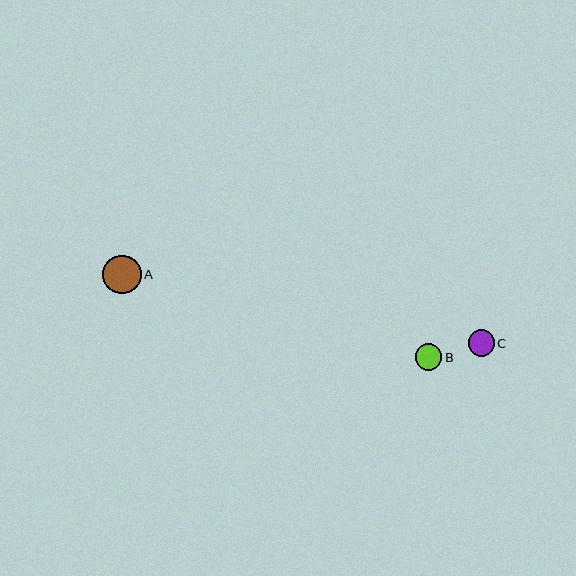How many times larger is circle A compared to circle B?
Circle A is approximately 1.4 times the size of circle B.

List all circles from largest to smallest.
From largest to smallest: A, B, C.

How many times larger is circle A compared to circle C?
Circle A is approximately 1.5 times the size of circle C.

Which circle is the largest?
Circle A is the largest with a size of approximately 38 pixels.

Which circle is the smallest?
Circle C is the smallest with a size of approximately 26 pixels.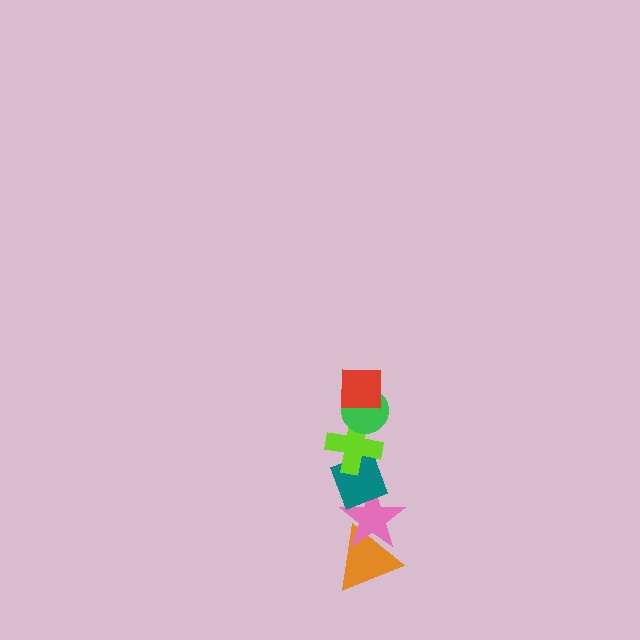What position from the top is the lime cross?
The lime cross is 3rd from the top.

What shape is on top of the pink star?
The teal diamond is on top of the pink star.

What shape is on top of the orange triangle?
The pink star is on top of the orange triangle.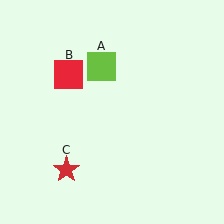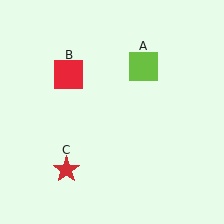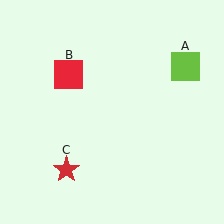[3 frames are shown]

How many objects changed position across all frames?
1 object changed position: lime square (object A).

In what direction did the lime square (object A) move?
The lime square (object A) moved right.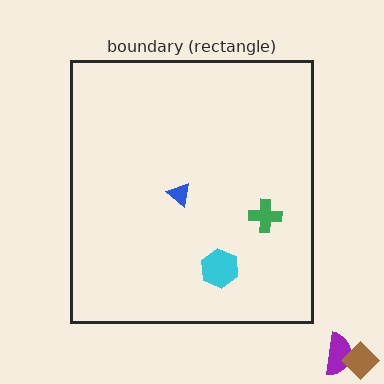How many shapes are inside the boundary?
3 inside, 2 outside.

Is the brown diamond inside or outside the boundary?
Outside.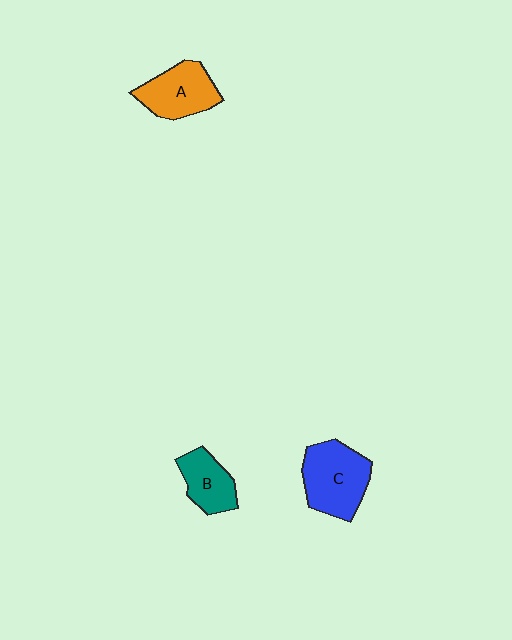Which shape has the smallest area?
Shape B (teal).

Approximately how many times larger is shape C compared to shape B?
Approximately 1.6 times.